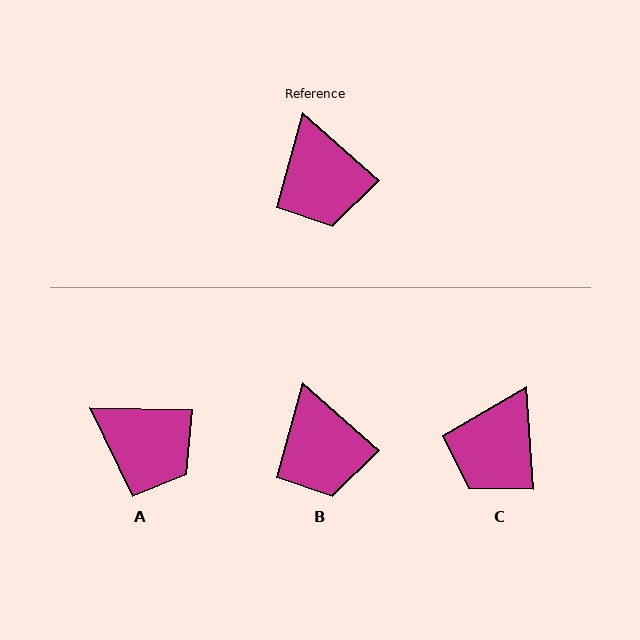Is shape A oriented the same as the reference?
No, it is off by about 41 degrees.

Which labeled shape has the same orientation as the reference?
B.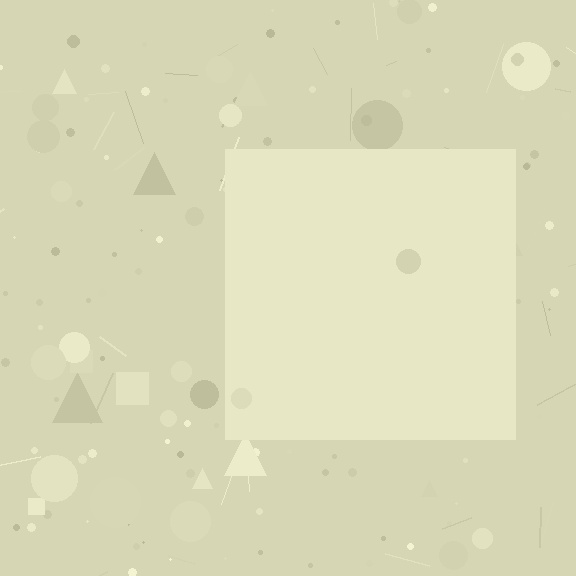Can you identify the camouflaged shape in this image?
The camouflaged shape is a square.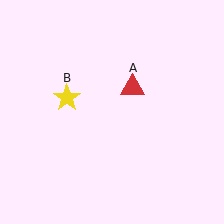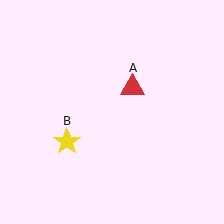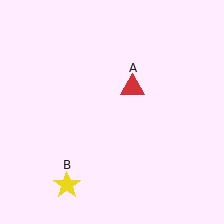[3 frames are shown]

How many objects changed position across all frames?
1 object changed position: yellow star (object B).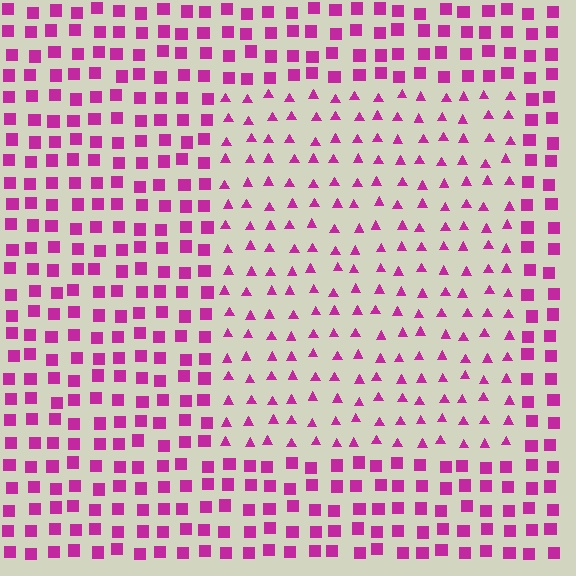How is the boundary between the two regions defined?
The boundary is defined by a change in element shape: triangles inside vs. squares outside. All elements share the same color and spacing.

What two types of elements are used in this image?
The image uses triangles inside the rectangle region and squares outside it.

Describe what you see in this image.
The image is filled with small magenta elements arranged in a uniform grid. A rectangle-shaped region contains triangles, while the surrounding area contains squares. The boundary is defined purely by the change in element shape.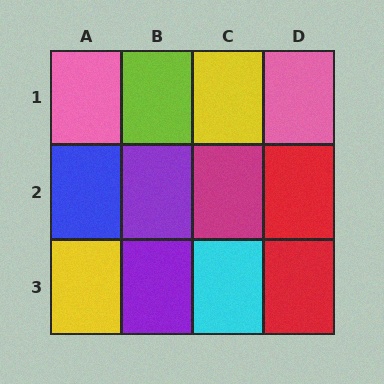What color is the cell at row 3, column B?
Purple.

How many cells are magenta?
1 cell is magenta.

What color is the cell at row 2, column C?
Magenta.